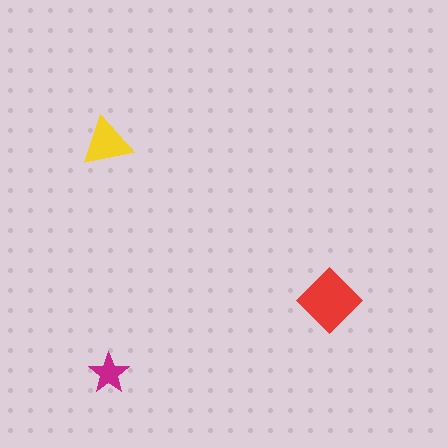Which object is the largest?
The red diamond.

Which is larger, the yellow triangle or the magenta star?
The yellow triangle.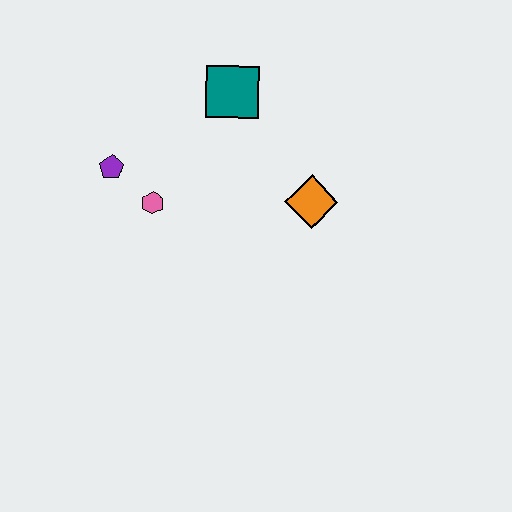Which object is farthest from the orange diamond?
The purple pentagon is farthest from the orange diamond.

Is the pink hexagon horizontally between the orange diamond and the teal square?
No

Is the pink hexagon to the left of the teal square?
Yes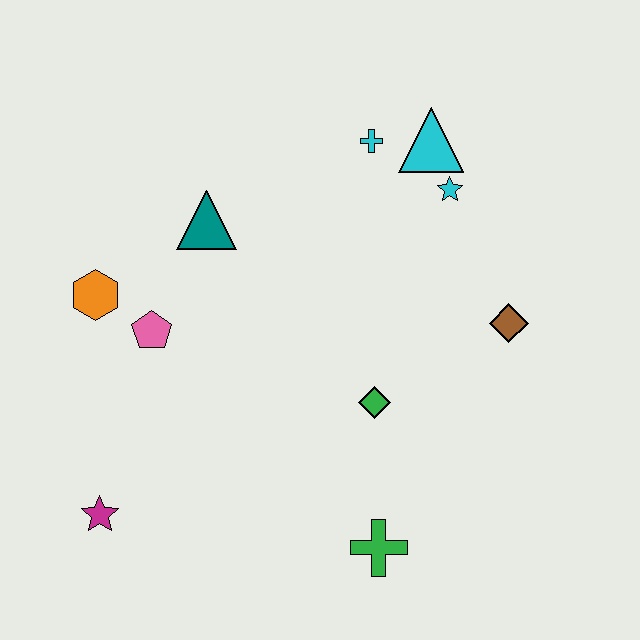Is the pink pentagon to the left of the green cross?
Yes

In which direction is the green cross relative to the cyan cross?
The green cross is below the cyan cross.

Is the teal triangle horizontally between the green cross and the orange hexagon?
Yes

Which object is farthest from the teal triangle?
The green cross is farthest from the teal triangle.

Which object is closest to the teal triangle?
The pink pentagon is closest to the teal triangle.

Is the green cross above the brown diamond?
No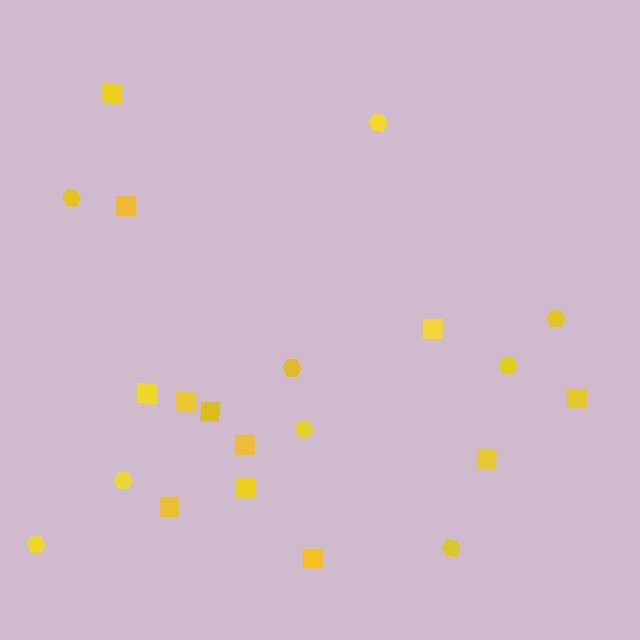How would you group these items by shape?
There are 2 groups: one group of squares (12) and one group of hexagons (9).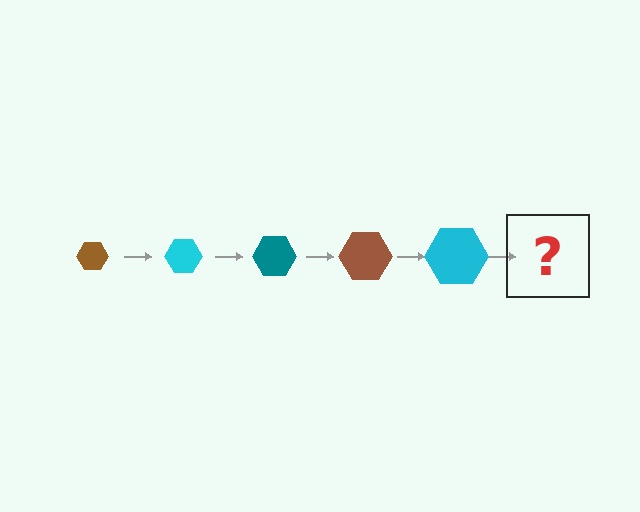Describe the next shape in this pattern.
It should be a teal hexagon, larger than the previous one.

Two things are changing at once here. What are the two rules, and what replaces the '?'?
The two rules are that the hexagon grows larger each step and the color cycles through brown, cyan, and teal. The '?' should be a teal hexagon, larger than the previous one.